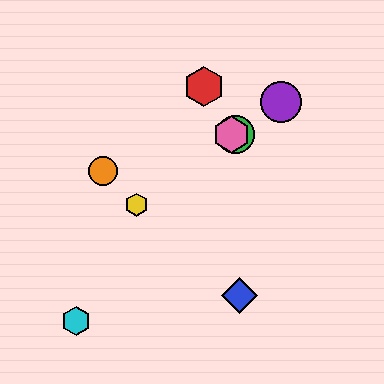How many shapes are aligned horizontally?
2 shapes (the green circle, the pink hexagon) are aligned horizontally.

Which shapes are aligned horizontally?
The green circle, the pink hexagon are aligned horizontally.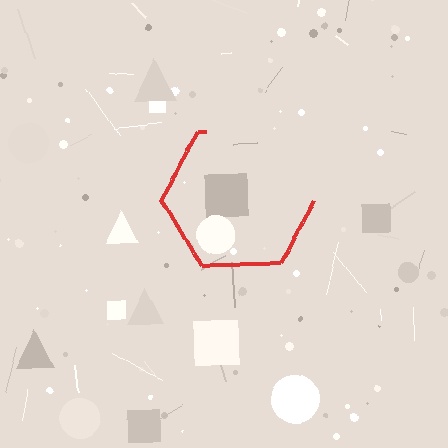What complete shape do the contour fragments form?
The contour fragments form a hexagon.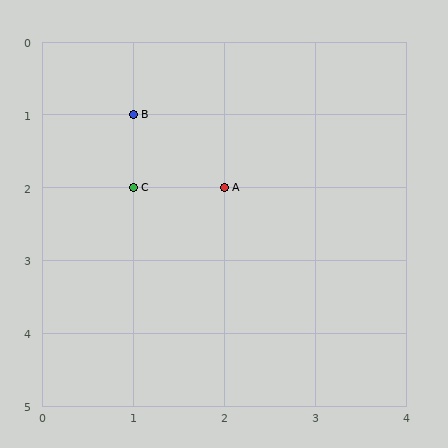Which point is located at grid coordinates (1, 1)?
Point B is at (1, 1).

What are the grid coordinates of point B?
Point B is at grid coordinates (1, 1).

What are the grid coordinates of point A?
Point A is at grid coordinates (2, 2).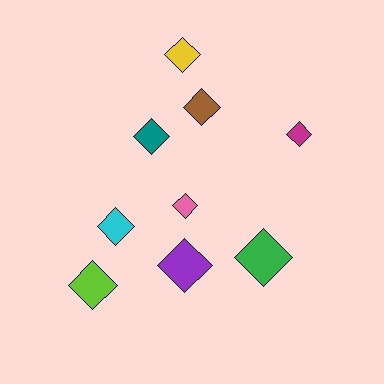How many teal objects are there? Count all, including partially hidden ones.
There is 1 teal object.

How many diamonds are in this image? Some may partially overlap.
There are 9 diamonds.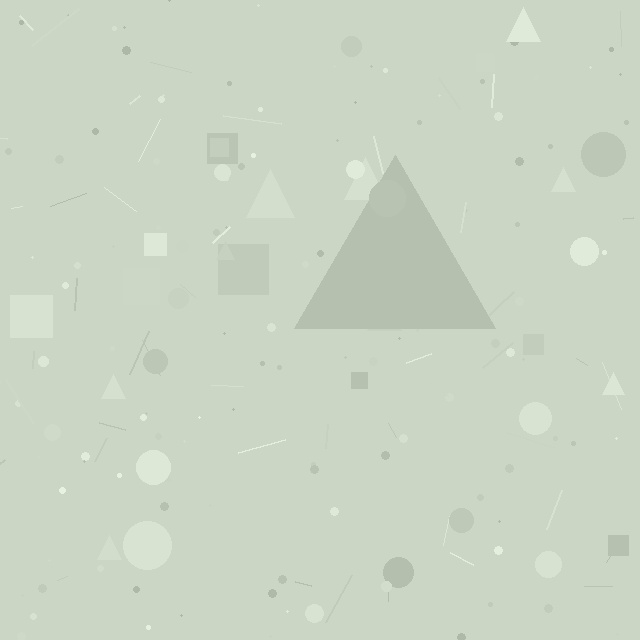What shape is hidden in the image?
A triangle is hidden in the image.